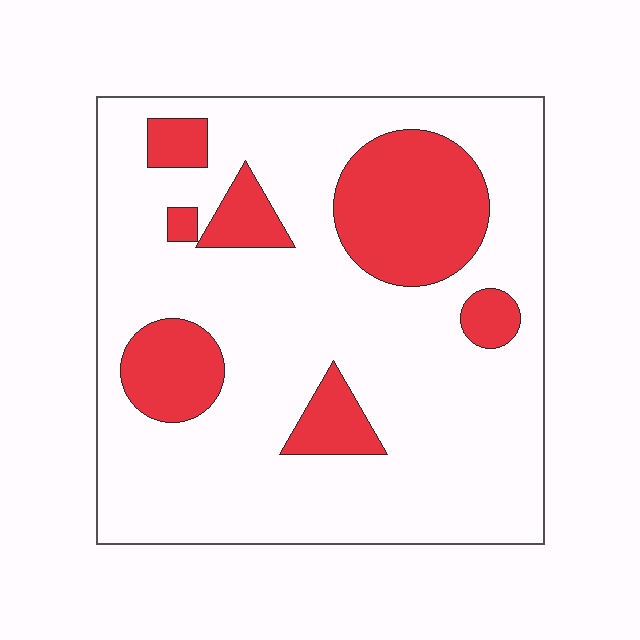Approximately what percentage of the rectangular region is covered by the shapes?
Approximately 20%.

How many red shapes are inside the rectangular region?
7.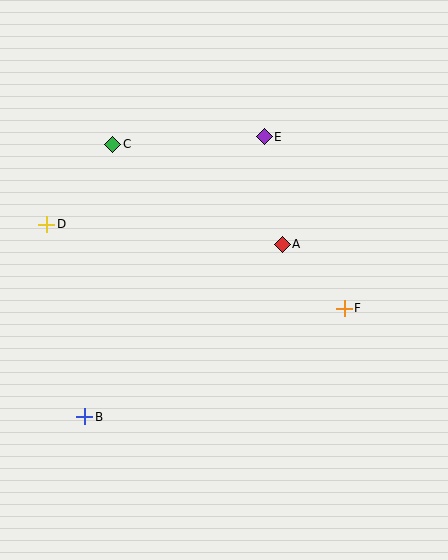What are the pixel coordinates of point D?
Point D is at (47, 224).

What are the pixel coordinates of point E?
Point E is at (264, 137).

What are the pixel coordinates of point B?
Point B is at (85, 417).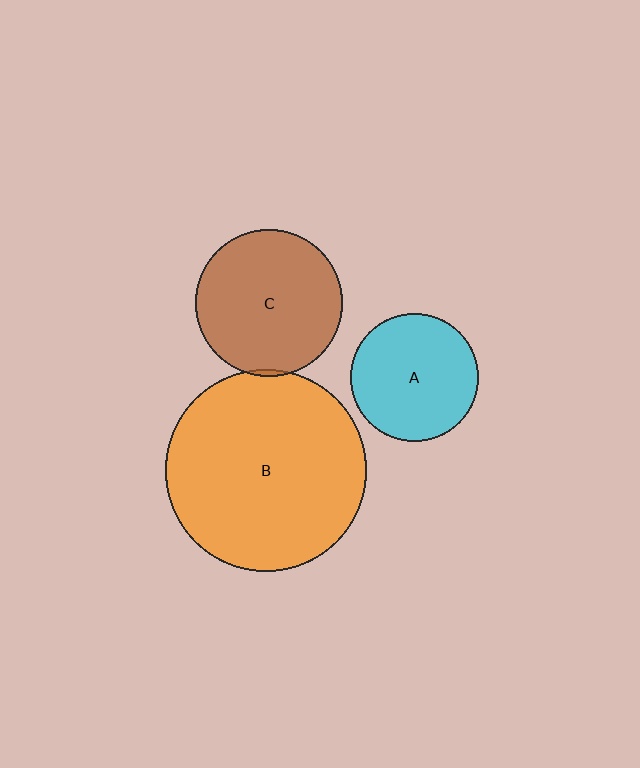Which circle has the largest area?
Circle B (orange).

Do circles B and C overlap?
Yes.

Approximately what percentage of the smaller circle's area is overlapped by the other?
Approximately 5%.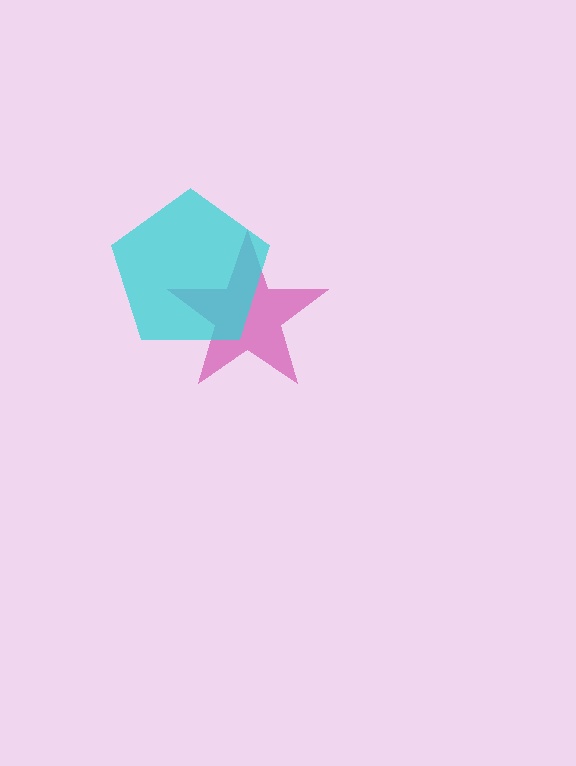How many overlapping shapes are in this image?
There are 2 overlapping shapes in the image.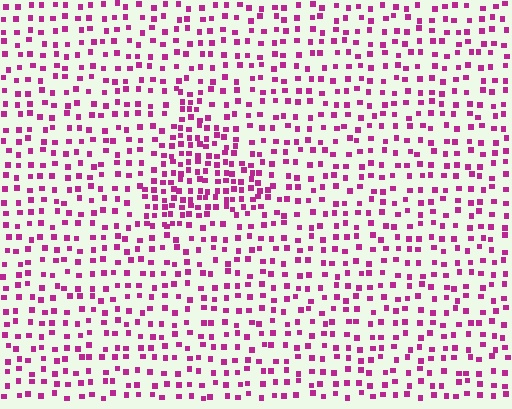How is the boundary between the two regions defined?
The boundary is defined by a change in element density (approximately 1.9x ratio). All elements are the same color, size, and shape.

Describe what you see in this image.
The image contains small magenta elements arranged at two different densities. A triangle-shaped region is visible where the elements are more densely packed than the surrounding area.